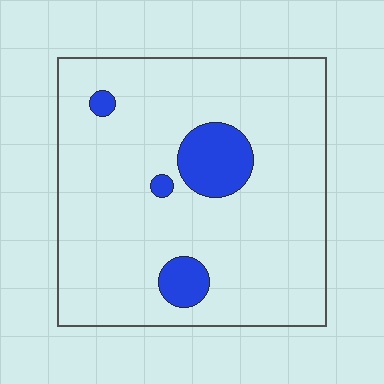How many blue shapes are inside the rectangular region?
4.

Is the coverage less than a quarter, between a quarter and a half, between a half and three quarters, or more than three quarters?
Less than a quarter.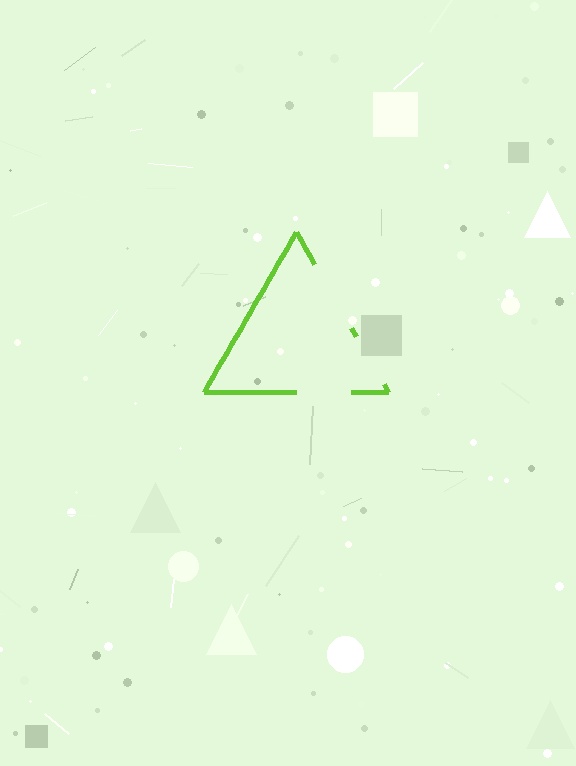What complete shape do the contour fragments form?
The contour fragments form a triangle.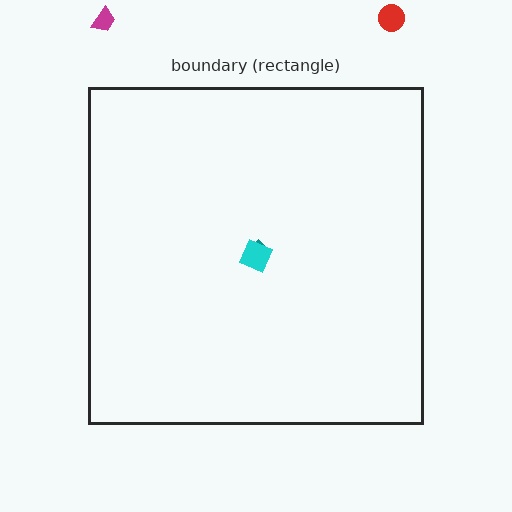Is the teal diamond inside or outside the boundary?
Inside.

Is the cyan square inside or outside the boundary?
Inside.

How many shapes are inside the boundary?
2 inside, 2 outside.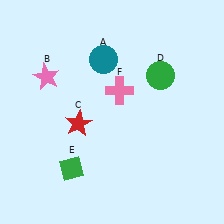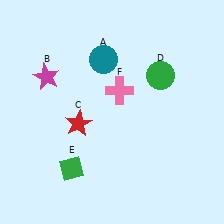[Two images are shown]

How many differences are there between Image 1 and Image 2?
There is 1 difference between the two images.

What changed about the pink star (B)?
In Image 1, B is pink. In Image 2, it changed to magenta.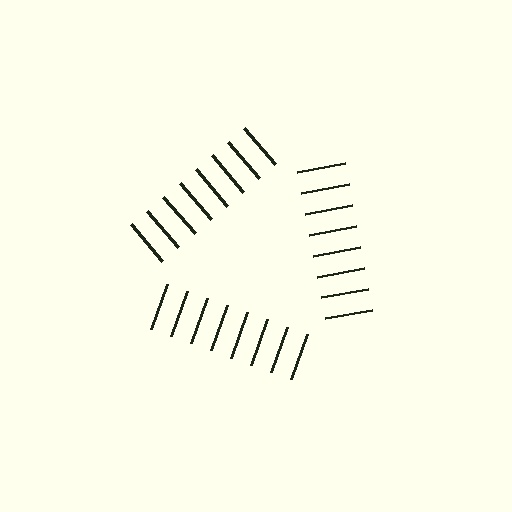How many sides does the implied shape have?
3 sides — the line-ends trace a triangle.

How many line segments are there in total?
24 — 8 along each of the 3 edges.